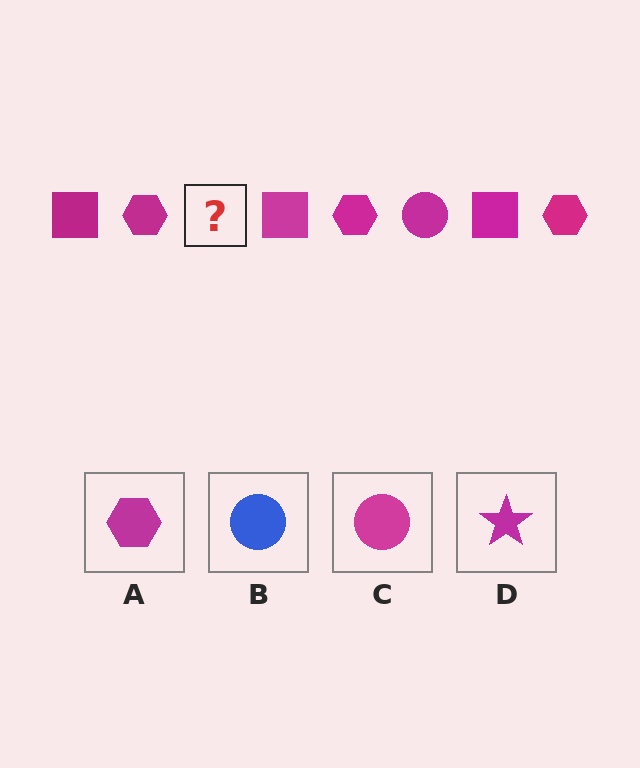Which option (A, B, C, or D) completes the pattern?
C.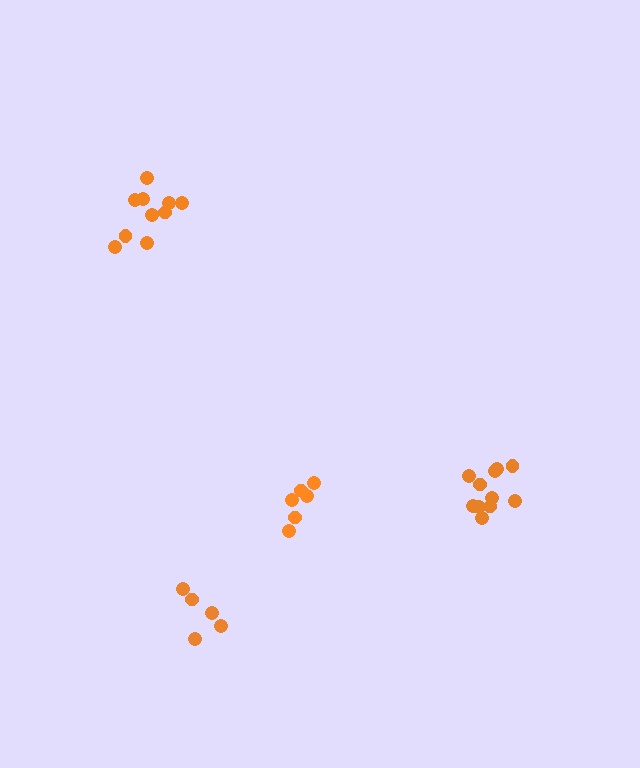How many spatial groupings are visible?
There are 4 spatial groupings.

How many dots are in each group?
Group 1: 10 dots, Group 2: 6 dots, Group 3: 11 dots, Group 4: 5 dots (32 total).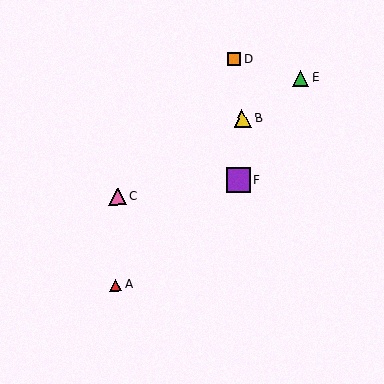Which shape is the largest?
The purple square (labeled F) is the largest.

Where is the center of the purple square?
The center of the purple square is at (238, 180).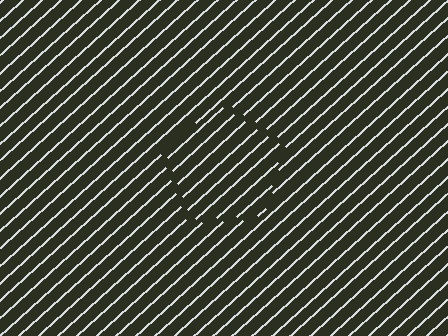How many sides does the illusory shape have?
5 sides — the line-ends trace a pentagon.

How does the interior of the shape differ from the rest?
The interior of the shape contains the same grating, shifted by half a period — the contour is defined by the phase discontinuity where line-ends from the inner and outer gratings abut.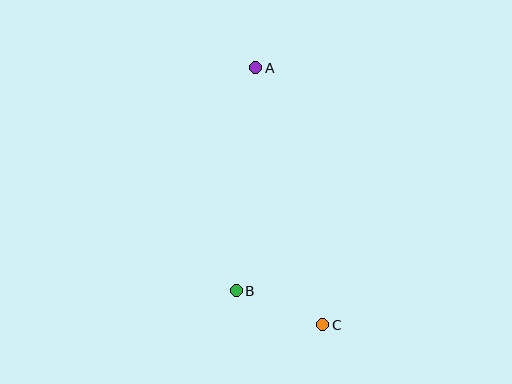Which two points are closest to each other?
Points B and C are closest to each other.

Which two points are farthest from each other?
Points A and C are farthest from each other.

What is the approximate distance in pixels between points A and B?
The distance between A and B is approximately 224 pixels.